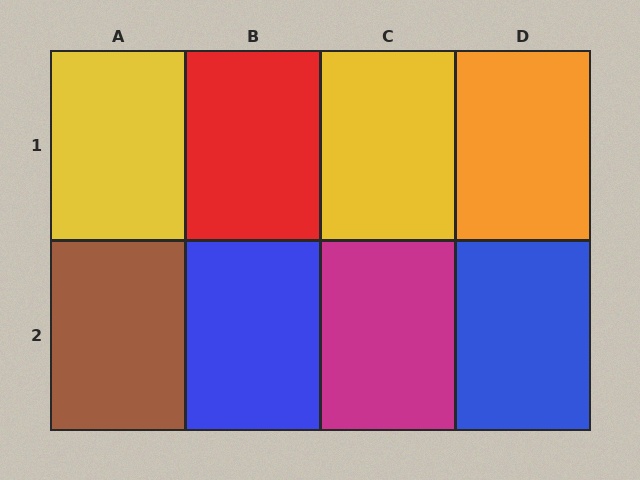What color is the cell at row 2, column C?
Magenta.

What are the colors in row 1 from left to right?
Yellow, red, yellow, orange.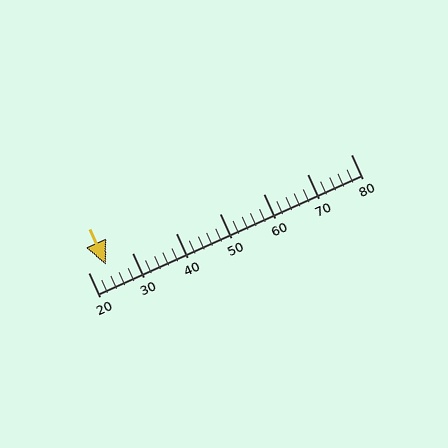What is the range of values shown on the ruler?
The ruler shows values from 20 to 80.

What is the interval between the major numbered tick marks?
The major tick marks are spaced 10 units apart.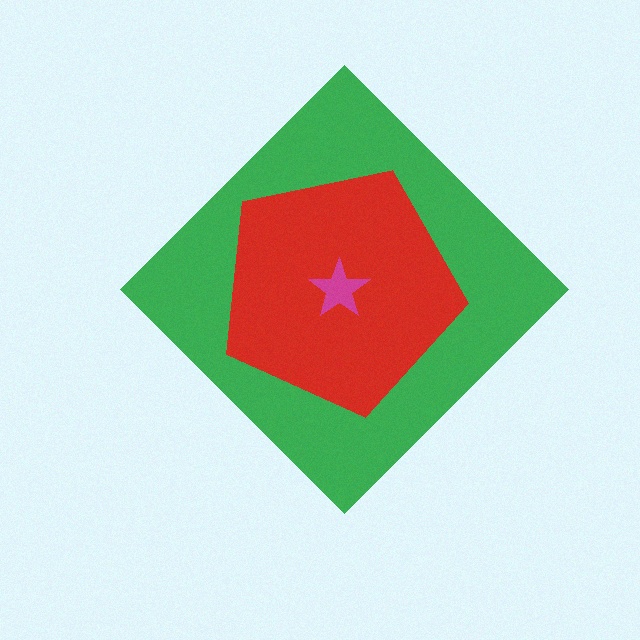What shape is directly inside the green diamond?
The red pentagon.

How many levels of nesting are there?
3.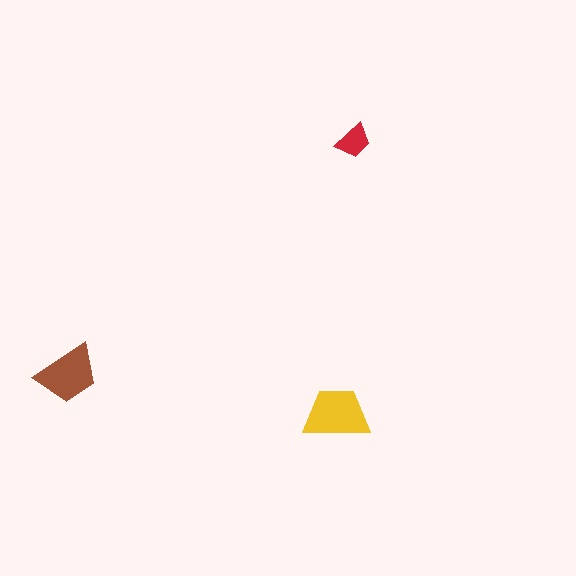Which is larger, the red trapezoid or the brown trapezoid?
The brown one.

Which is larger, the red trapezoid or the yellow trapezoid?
The yellow one.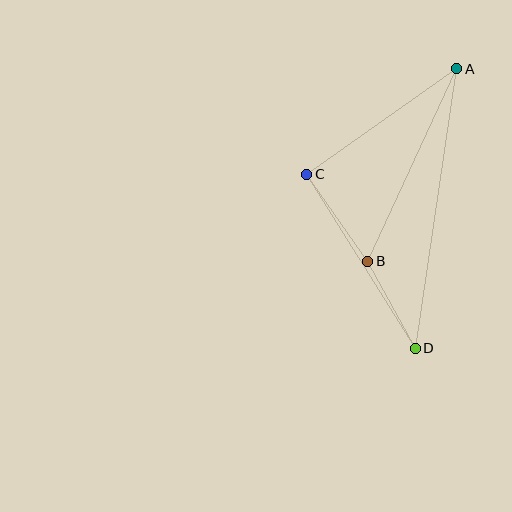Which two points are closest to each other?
Points B and D are closest to each other.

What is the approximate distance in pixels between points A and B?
The distance between A and B is approximately 212 pixels.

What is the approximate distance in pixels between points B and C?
The distance between B and C is approximately 106 pixels.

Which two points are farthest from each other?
Points A and D are farthest from each other.